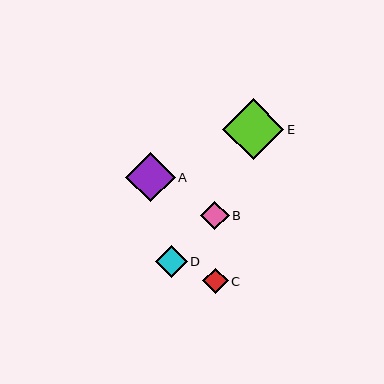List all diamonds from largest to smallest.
From largest to smallest: E, A, D, B, C.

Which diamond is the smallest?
Diamond C is the smallest with a size of approximately 26 pixels.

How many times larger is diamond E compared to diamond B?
Diamond E is approximately 2.1 times the size of diamond B.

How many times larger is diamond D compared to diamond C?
Diamond D is approximately 1.2 times the size of diamond C.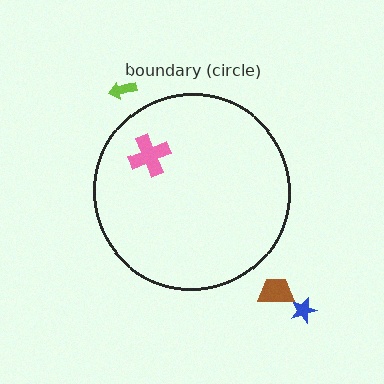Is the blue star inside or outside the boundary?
Outside.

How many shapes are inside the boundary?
1 inside, 3 outside.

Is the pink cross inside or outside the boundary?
Inside.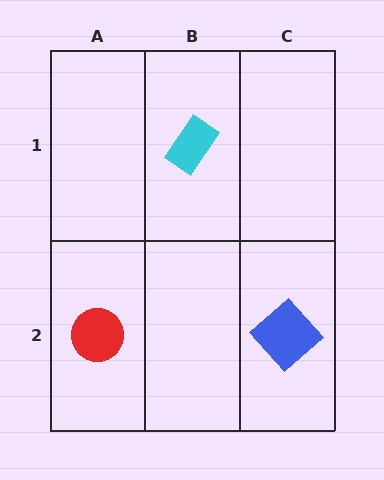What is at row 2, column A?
A red circle.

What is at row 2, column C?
A blue diamond.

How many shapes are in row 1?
1 shape.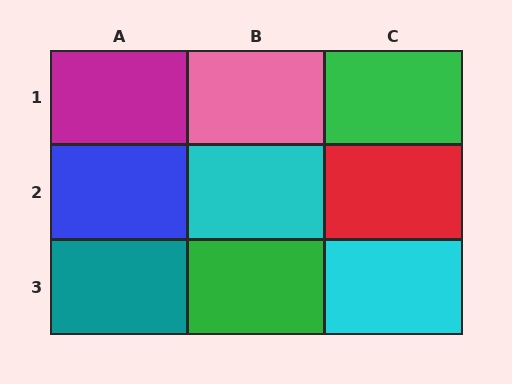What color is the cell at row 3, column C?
Cyan.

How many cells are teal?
1 cell is teal.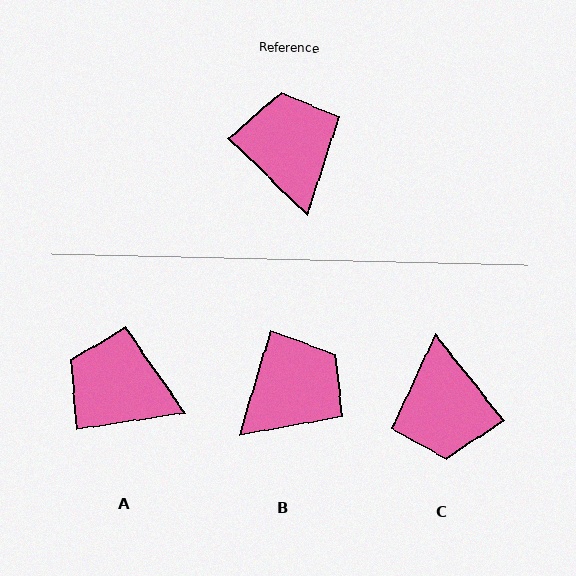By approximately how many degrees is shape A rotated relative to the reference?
Approximately 53 degrees counter-clockwise.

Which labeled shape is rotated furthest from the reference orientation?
C, about 173 degrees away.